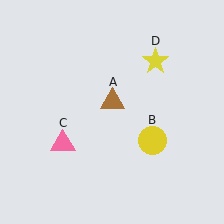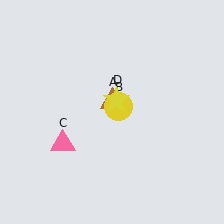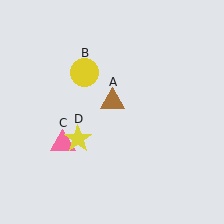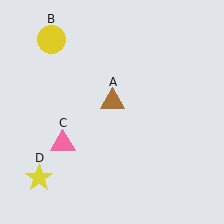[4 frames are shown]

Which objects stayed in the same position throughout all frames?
Brown triangle (object A) and pink triangle (object C) remained stationary.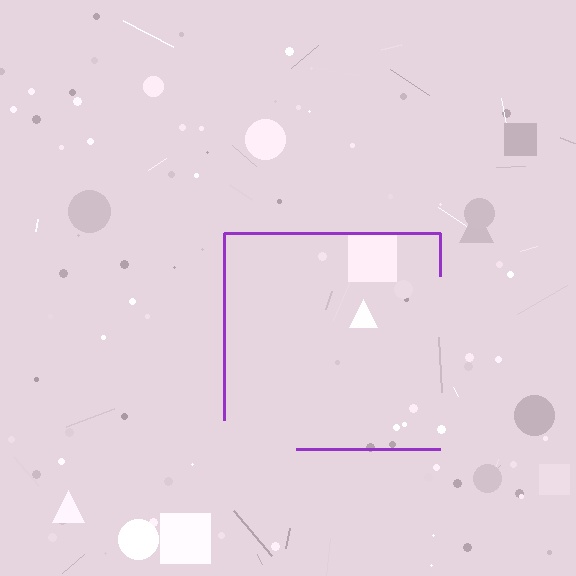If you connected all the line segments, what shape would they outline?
They would outline a square.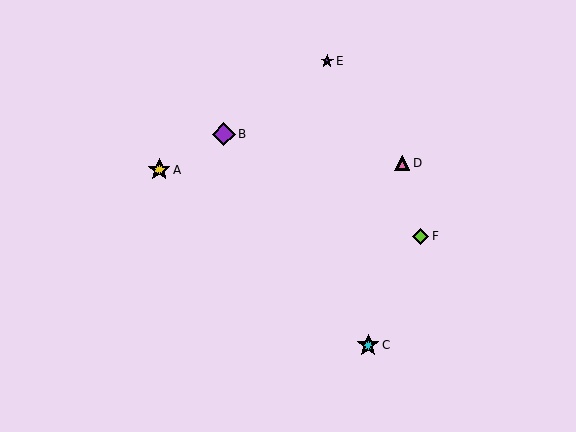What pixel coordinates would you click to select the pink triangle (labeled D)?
Click at (402, 163) to select the pink triangle D.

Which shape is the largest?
The purple diamond (labeled B) is the largest.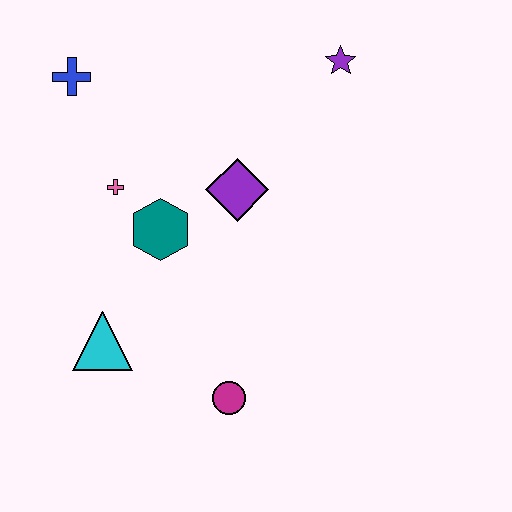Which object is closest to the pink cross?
The teal hexagon is closest to the pink cross.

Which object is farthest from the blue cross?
The magenta circle is farthest from the blue cross.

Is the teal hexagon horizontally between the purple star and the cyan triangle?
Yes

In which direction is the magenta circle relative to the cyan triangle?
The magenta circle is to the right of the cyan triangle.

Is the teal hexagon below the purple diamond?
Yes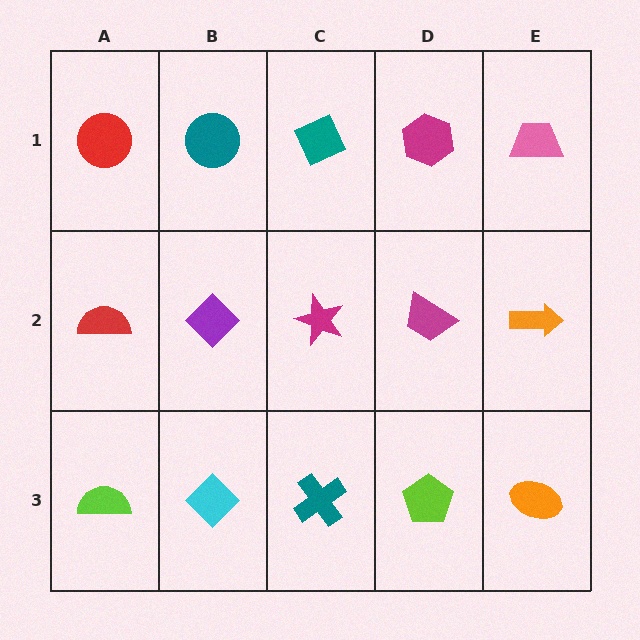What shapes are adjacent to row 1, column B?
A purple diamond (row 2, column B), a red circle (row 1, column A), a teal diamond (row 1, column C).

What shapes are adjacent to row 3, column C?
A magenta star (row 2, column C), a cyan diamond (row 3, column B), a lime pentagon (row 3, column D).